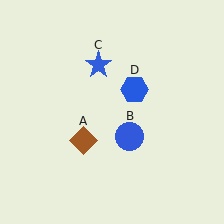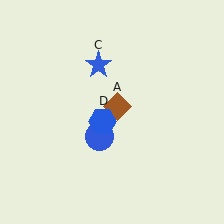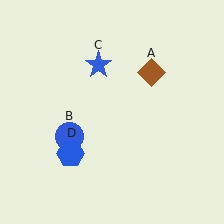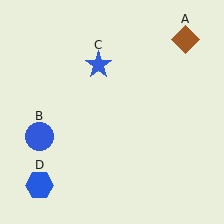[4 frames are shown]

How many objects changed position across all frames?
3 objects changed position: brown diamond (object A), blue circle (object B), blue hexagon (object D).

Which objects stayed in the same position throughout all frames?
Blue star (object C) remained stationary.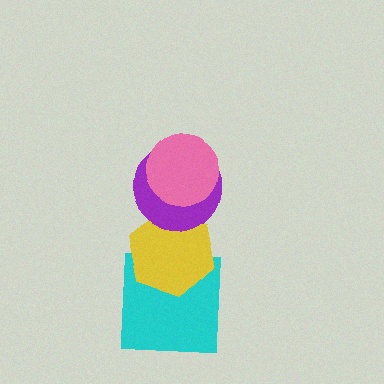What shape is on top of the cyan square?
The yellow hexagon is on top of the cyan square.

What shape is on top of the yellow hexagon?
The purple circle is on top of the yellow hexagon.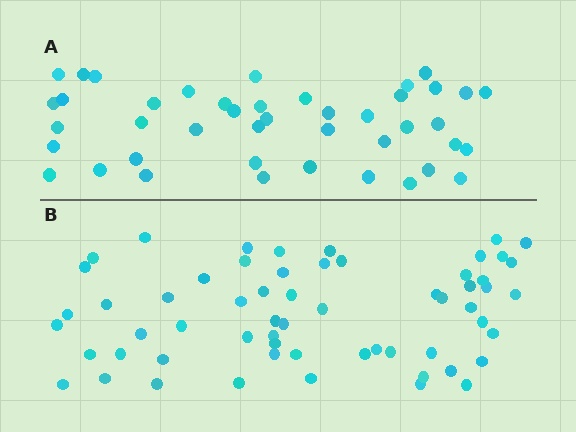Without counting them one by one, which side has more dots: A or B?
Region B (the bottom region) has more dots.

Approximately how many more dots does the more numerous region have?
Region B has approximately 15 more dots than region A.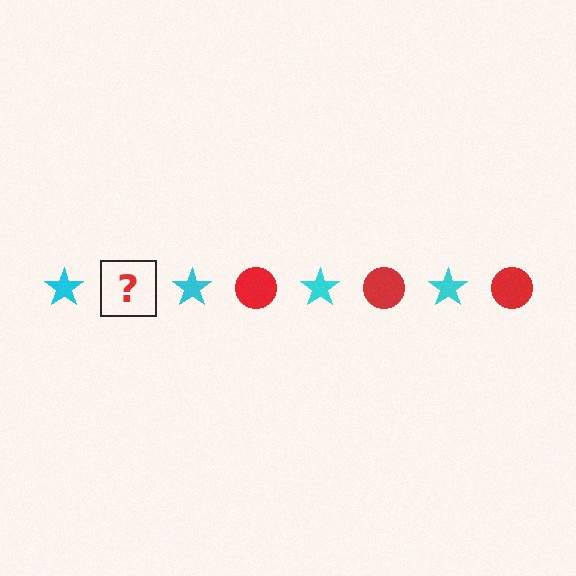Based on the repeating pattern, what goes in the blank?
The blank should be a red circle.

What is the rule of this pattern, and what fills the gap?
The rule is that the pattern alternates between cyan star and red circle. The gap should be filled with a red circle.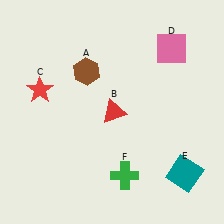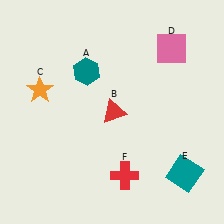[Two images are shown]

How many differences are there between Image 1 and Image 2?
There are 3 differences between the two images.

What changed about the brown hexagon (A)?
In Image 1, A is brown. In Image 2, it changed to teal.